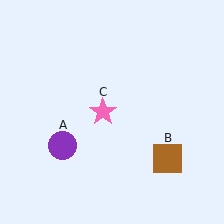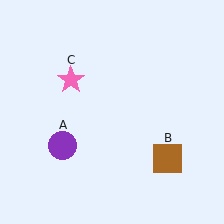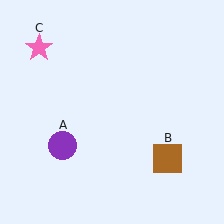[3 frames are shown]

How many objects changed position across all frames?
1 object changed position: pink star (object C).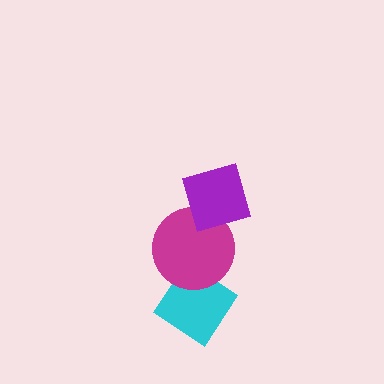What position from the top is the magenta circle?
The magenta circle is 2nd from the top.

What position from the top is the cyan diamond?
The cyan diamond is 3rd from the top.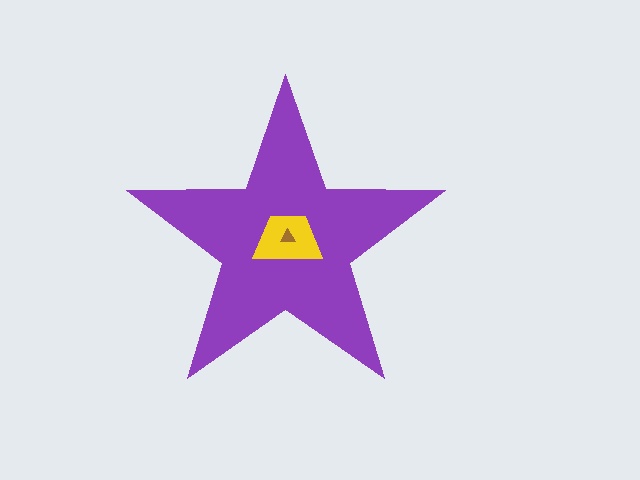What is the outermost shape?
The purple star.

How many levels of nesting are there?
3.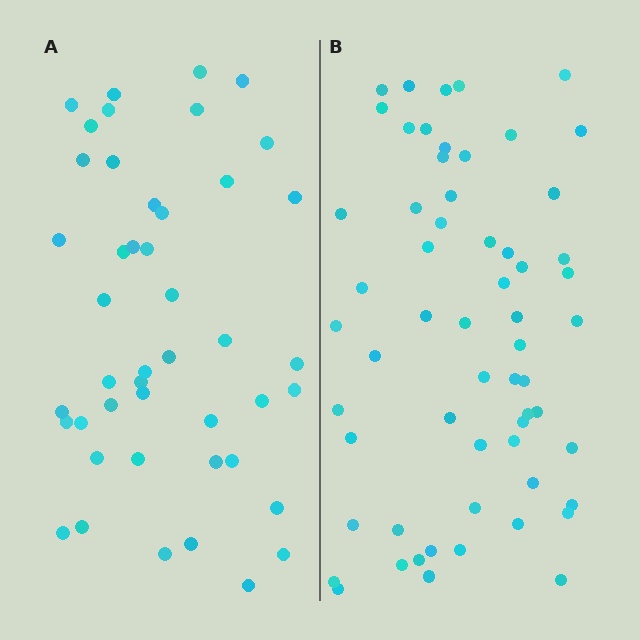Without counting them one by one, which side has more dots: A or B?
Region B (the right region) has more dots.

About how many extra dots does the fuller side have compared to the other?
Region B has approximately 15 more dots than region A.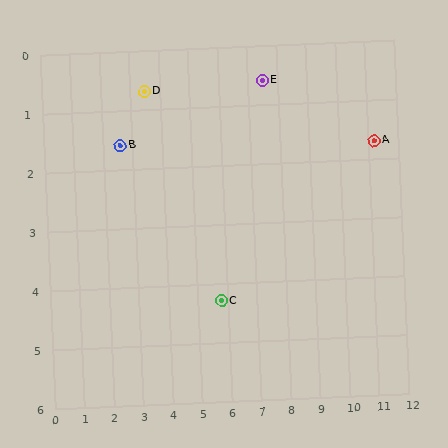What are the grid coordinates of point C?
Point C is at approximately (5.8, 4.3).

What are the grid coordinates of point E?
Point E is at approximately (7.5, 0.6).